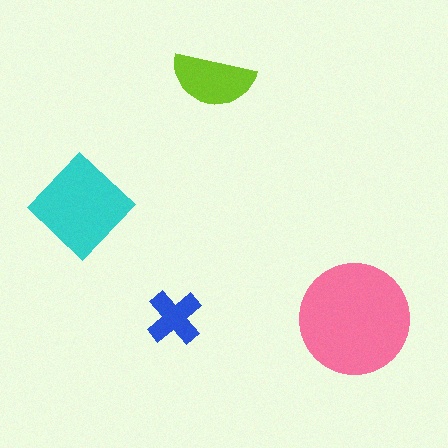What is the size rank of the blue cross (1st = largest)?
4th.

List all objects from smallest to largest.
The blue cross, the lime semicircle, the cyan diamond, the pink circle.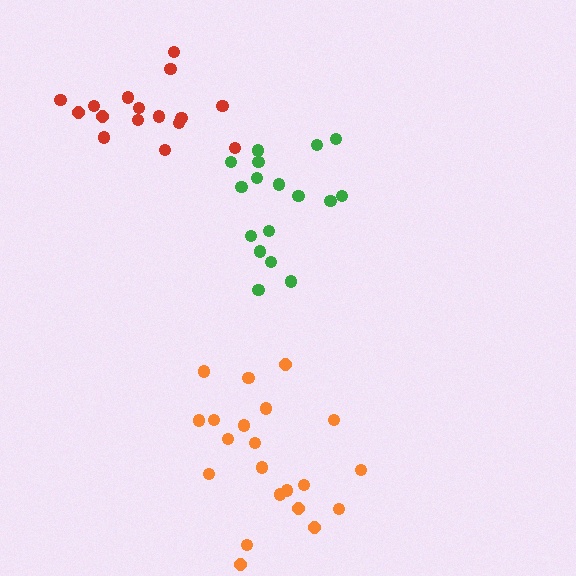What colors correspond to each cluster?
The clusters are colored: orange, green, red.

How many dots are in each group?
Group 1: 21 dots, Group 2: 17 dots, Group 3: 16 dots (54 total).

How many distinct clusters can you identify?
There are 3 distinct clusters.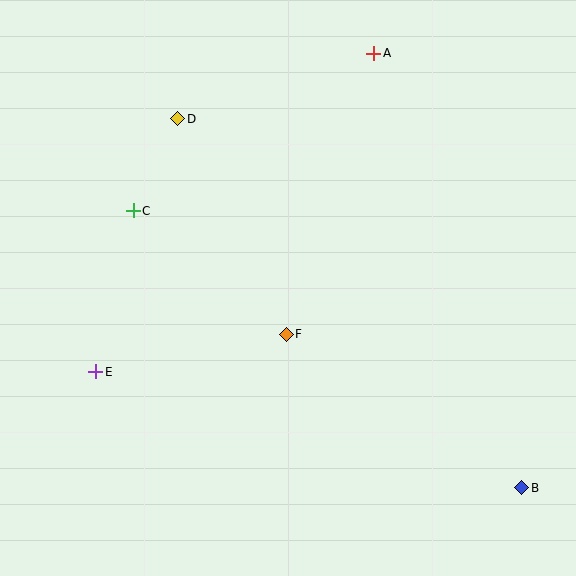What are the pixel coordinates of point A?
Point A is at (374, 53).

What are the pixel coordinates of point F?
Point F is at (286, 334).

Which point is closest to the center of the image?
Point F at (286, 334) is closest to the center.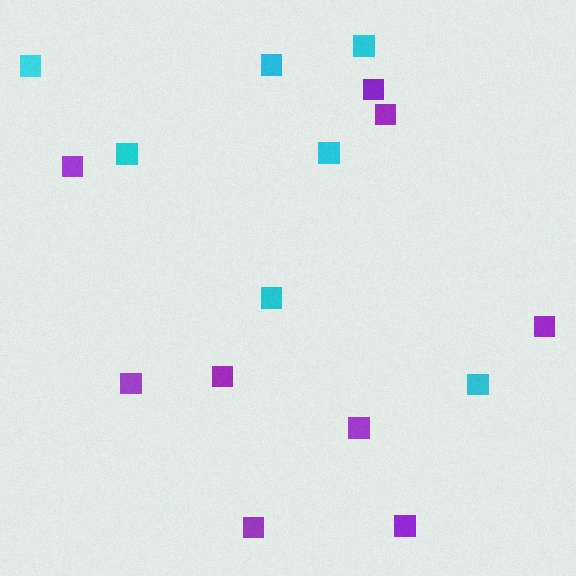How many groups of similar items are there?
There are 2 groups: one group of purple squares (9) and one group of cyan squares (7).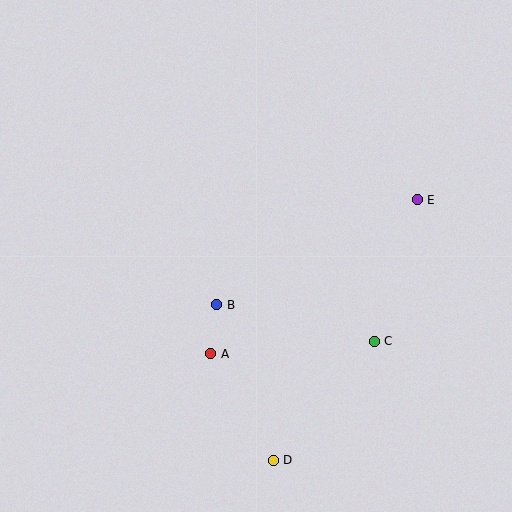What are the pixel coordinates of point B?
Point B is at (217, 305).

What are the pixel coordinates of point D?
Point D is at (273, 460).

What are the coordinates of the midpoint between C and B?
The midpoint between C and B is at (296, 323).